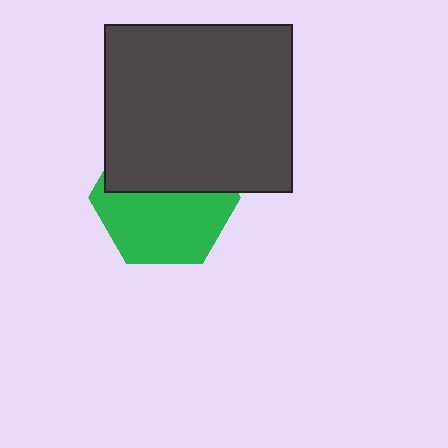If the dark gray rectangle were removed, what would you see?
You would see the complete green hexagon.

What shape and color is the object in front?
The object in front is a dark gray rectangle.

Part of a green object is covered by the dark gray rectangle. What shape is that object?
It is a hexagon.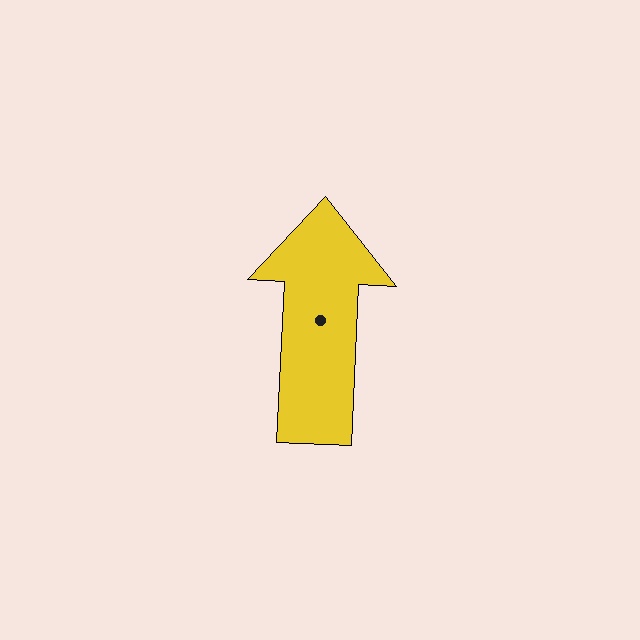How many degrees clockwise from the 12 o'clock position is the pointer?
Approximately 3 degrees.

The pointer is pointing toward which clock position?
Roughly 12 o'clock.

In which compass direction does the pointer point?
North.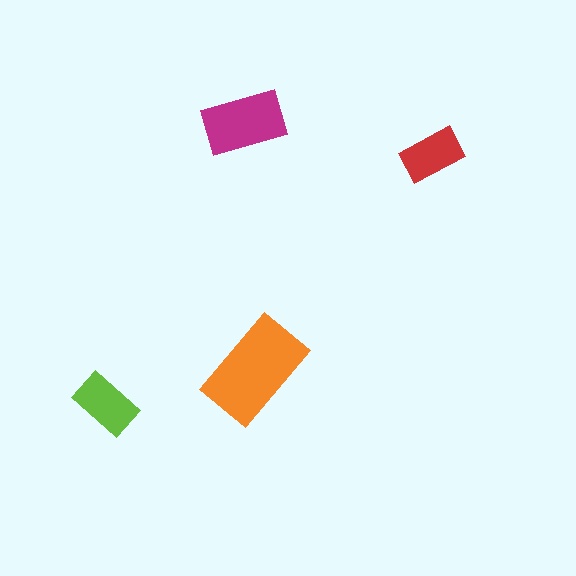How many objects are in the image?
There are 4 objects in the image.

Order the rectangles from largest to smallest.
the orange one, the magenta one, the lime one, the red one.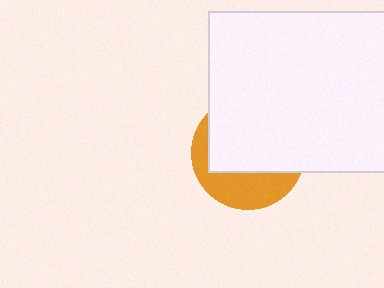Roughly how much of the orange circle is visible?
A small part of it is visible (roughly 35%).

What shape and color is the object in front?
The object in front is a white rectangle.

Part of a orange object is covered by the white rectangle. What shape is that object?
It is a circle.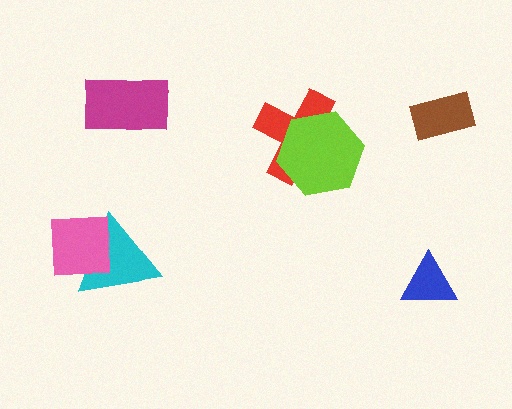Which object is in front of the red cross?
The lime hexagon is in front of the red cross.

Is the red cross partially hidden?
Yes, it is partially covered by another shape.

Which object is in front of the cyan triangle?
The pink square is in front of the cyan triangle.